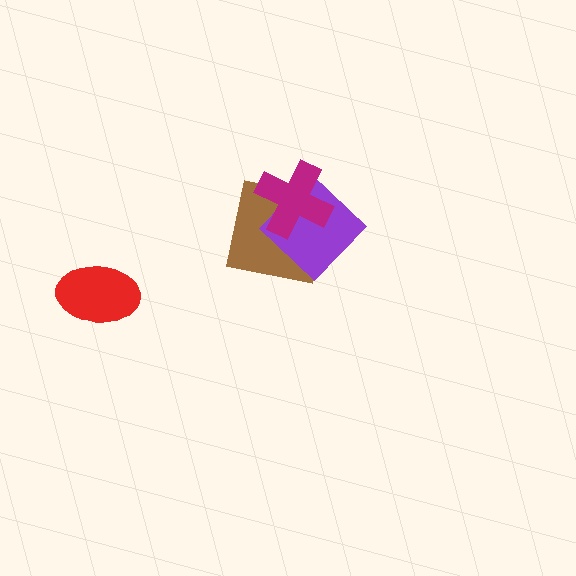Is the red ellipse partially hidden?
No, no other shape covers it.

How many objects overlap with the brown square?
2 objects overlap with the brown square.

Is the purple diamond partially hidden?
Yes, it is partially covered by another shape.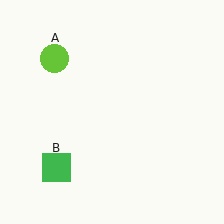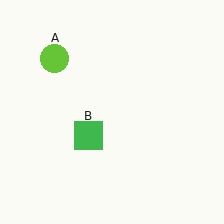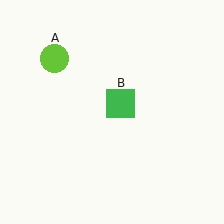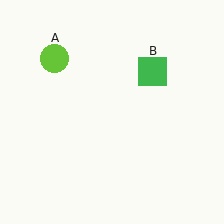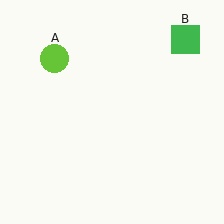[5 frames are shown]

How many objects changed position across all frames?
1 object changed position: green square (object B).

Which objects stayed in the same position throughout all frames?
Lime circle (object A) remained stationary.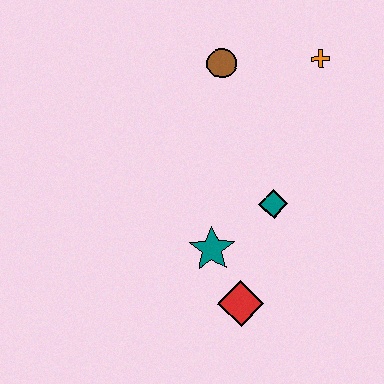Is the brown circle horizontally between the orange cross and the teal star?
Yes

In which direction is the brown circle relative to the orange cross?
The brown circle is to the left of the orange cross.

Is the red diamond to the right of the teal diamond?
No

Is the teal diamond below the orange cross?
Yes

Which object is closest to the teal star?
The red diamond is closest to the teal star.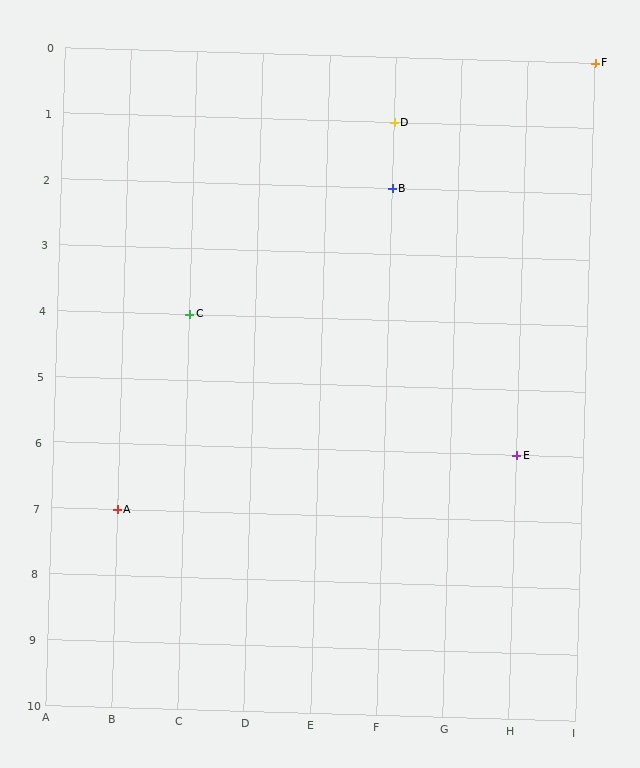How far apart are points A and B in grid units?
Points A and B are 4 columns and 5 rows apart (about 6.4 grid units diagonally).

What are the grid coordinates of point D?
Point D is at grid coordinates (F, 1).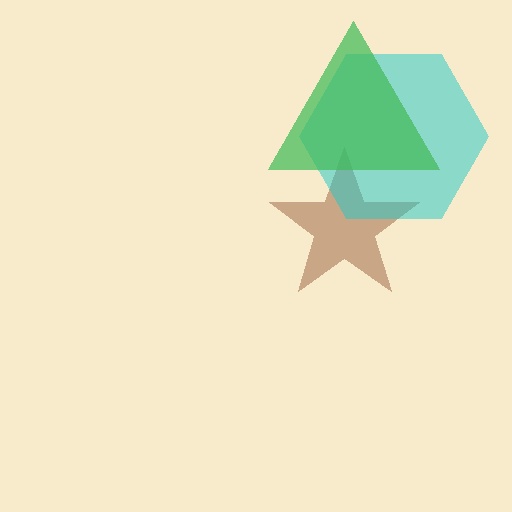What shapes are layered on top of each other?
The layered shapes are: a brown star, a cyan hexagon, a green triangle.